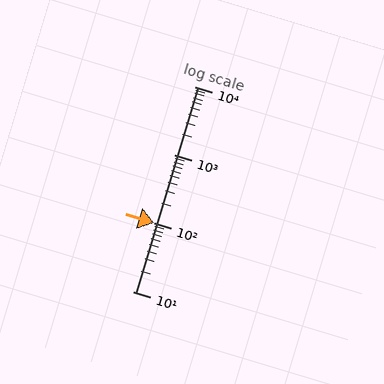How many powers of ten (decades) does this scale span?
The scale spans 3 decades, from 10 to 10000.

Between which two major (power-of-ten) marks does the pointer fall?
The pointer is between 10 and 100.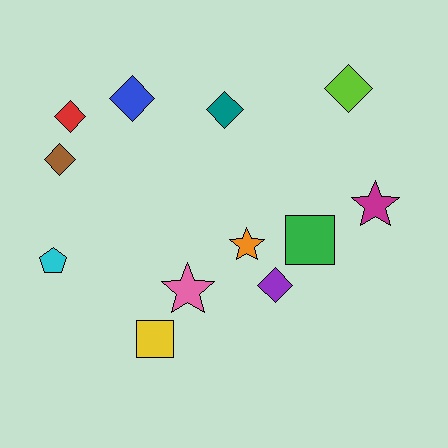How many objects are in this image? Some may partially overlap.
There are 12 objects.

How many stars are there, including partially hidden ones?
There are 3 stars.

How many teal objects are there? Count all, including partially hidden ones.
There is 1 teal object.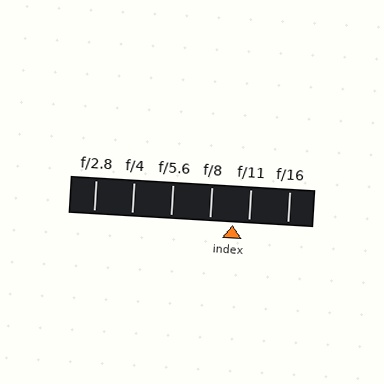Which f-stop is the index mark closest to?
The index mark is closest to f/11.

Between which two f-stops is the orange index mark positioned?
The index mark is between f/8 and f/11.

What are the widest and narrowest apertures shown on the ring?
The widest aperture shown is f/2.8 and the narrowest is f/16.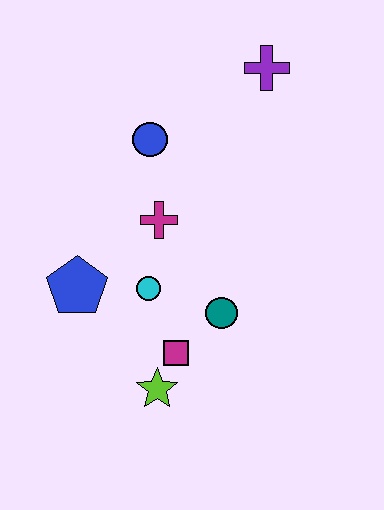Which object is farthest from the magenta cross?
The purple cross is farthest from the magenta cross.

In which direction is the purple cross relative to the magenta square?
The purple cross is above the magenta square.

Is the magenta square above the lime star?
Yes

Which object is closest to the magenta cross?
The cyan circle is closest to the magenta cross.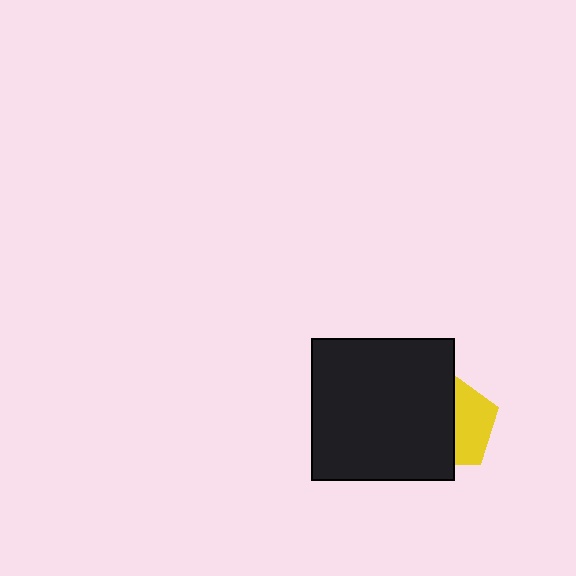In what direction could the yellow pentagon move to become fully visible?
The yellow pentagon could move right. That would shift it out from behind the black square entirely.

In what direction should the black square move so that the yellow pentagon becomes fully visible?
The black square should move left. That is the shortest direction to clear the overlap and leave the yellow pentagon fully visible.